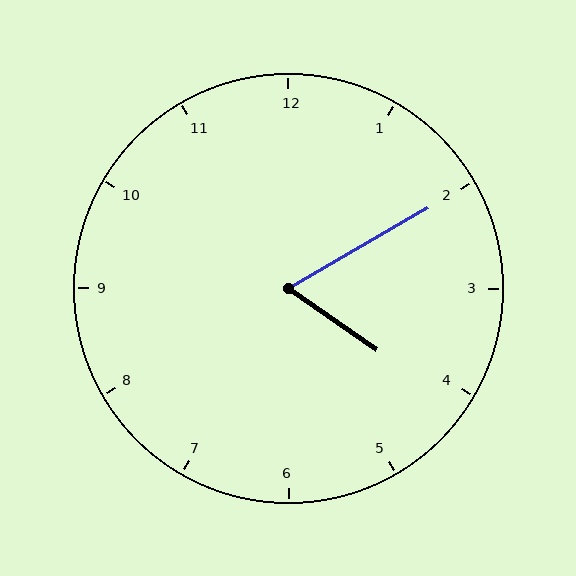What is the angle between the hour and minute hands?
Approximately 65 degrees.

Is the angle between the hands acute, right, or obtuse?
It is acute.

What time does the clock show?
4:10.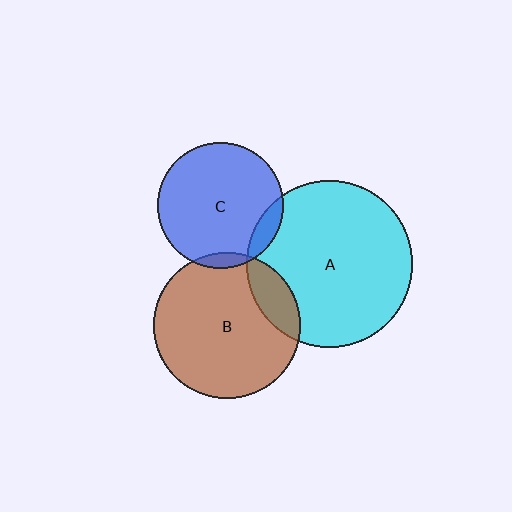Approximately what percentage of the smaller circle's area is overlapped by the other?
Approximately 5%.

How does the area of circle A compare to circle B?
Approximately 1.3 times.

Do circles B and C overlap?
Yes.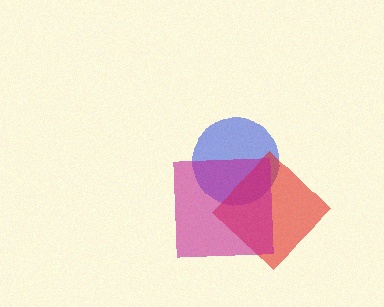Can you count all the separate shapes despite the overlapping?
Yes, there are 3 separate shapes.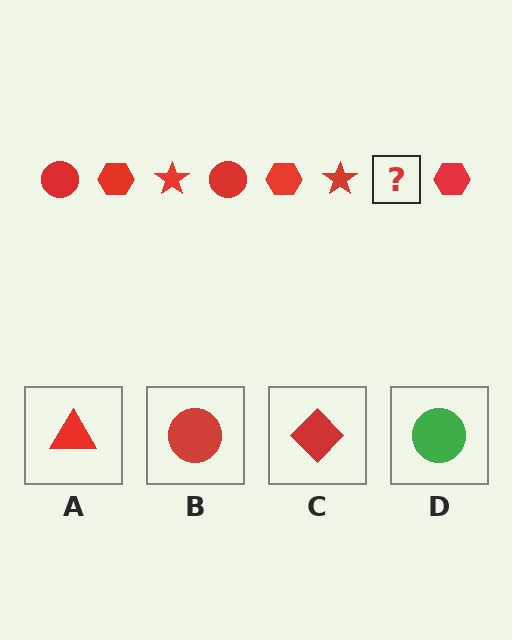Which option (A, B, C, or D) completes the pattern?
B.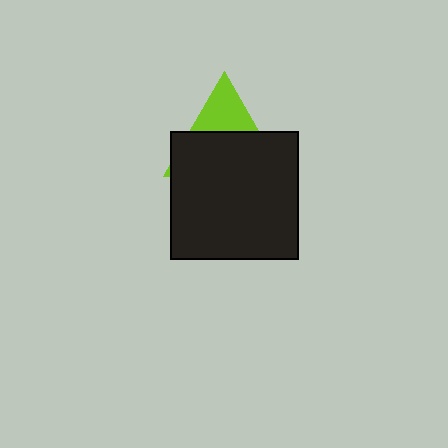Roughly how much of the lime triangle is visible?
A small part of it is visible (roughly 33%).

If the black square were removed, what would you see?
You would see the complete lime triangle.